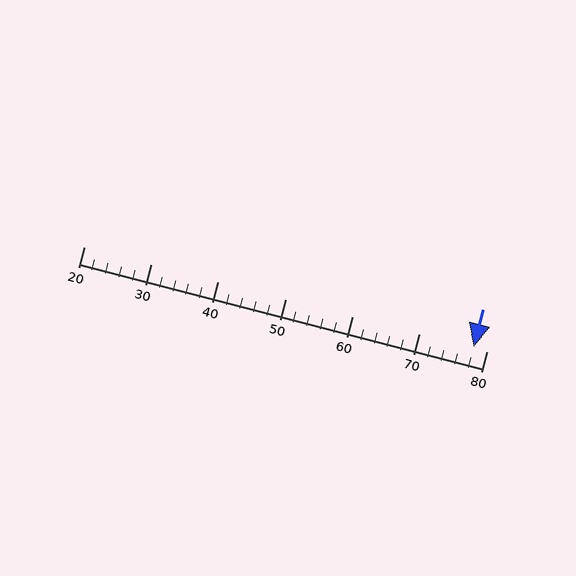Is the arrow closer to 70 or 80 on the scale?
The arrow is closer to 80.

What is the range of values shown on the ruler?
The ruler shows values from 20 to 80.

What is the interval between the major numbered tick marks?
The major tick marks are spaced 10 units apart.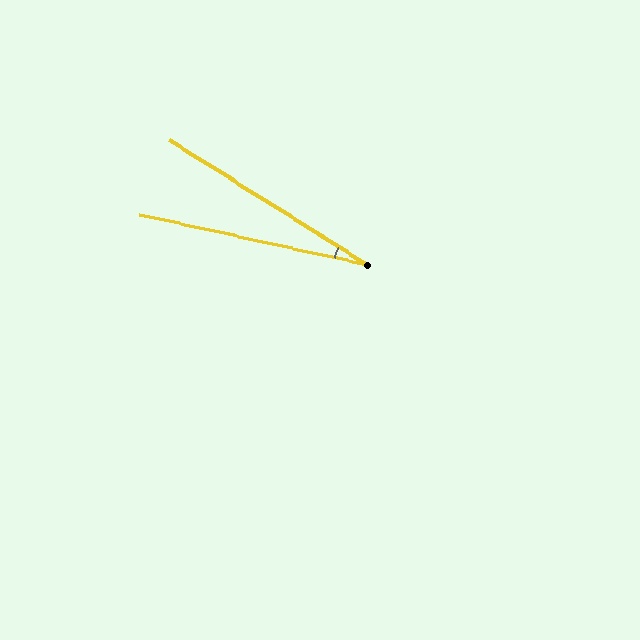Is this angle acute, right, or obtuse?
It is acute.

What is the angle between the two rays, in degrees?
Approximately 20 degrees.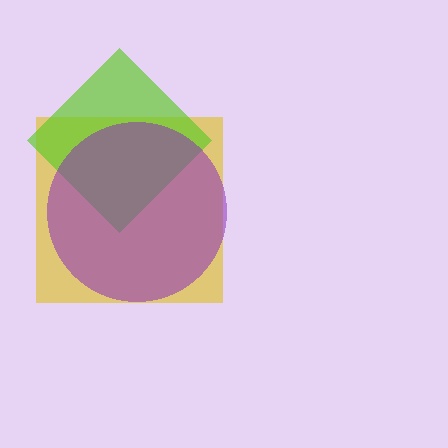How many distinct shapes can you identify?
There are 3 distinct shapes: a yellow square, a lime diamond, a purple circle.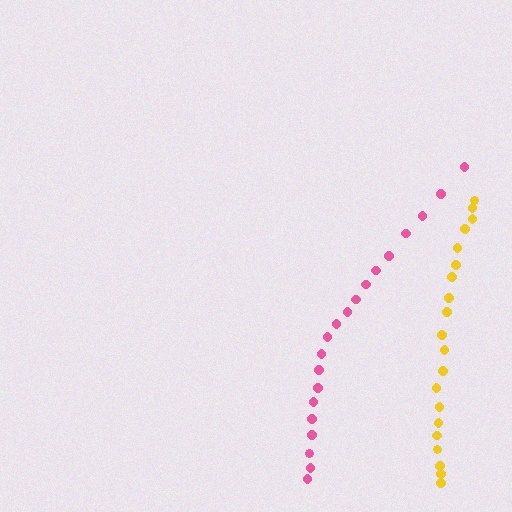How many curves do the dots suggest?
There are 2 distinct paths.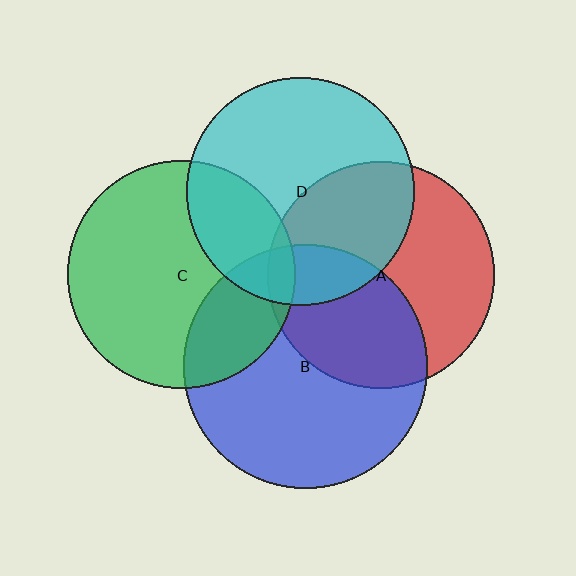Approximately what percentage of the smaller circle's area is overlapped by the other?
Approximately 15%.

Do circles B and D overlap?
Yes.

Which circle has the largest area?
Circle B (blue).